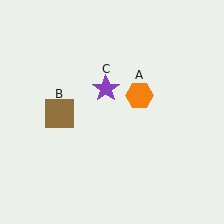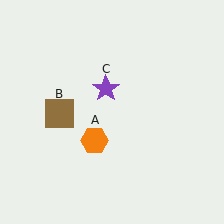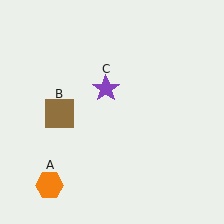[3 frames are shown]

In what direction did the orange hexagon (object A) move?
The orange hexagon (object A) moved down and to the left.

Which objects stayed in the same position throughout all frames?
Brown square (object B) and purple star (object C) remained stationary.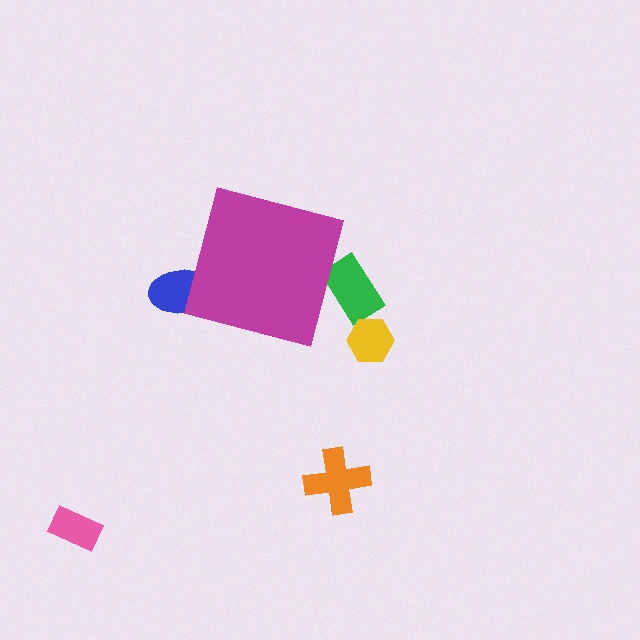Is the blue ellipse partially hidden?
Yes, the blue ellipse is partially hidden behind the magenta square.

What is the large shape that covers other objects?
A magenta square.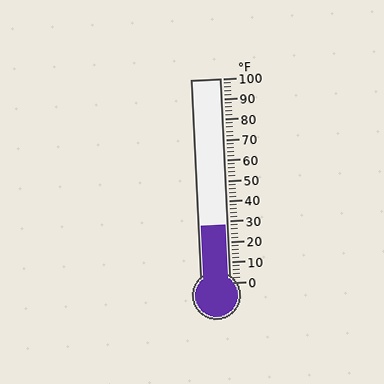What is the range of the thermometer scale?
The thermometer scale ranges from 0°F to 100°F.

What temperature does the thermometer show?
The thermometer shows approximately 28°F.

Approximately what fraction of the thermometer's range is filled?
The thermometer is filled to approximately 30% of its range.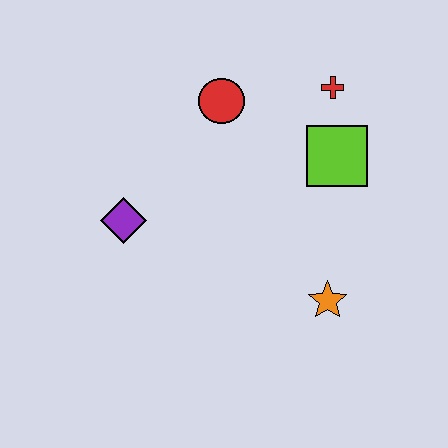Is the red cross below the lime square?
No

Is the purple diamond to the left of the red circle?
Yes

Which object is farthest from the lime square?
The purple diamond is farthest from the lime square.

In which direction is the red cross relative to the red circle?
The red cross is to the right of the red circle.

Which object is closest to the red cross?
The lime square is closest to the red cross.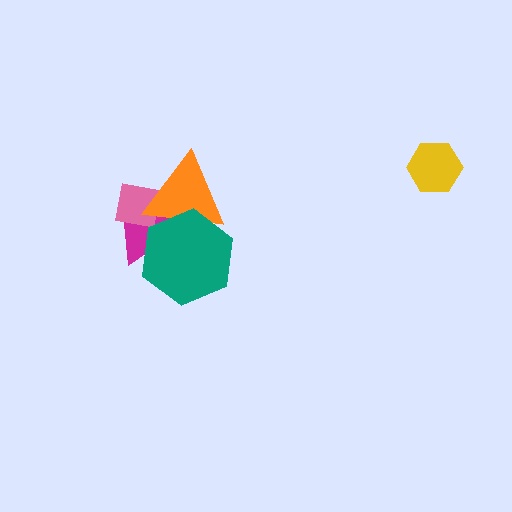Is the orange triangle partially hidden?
Yes, it is partially covered by another shape.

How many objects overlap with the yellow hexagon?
0 objects overlap with the yellow hexagon.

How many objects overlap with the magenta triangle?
3 objects overlap with the magenta triangle.